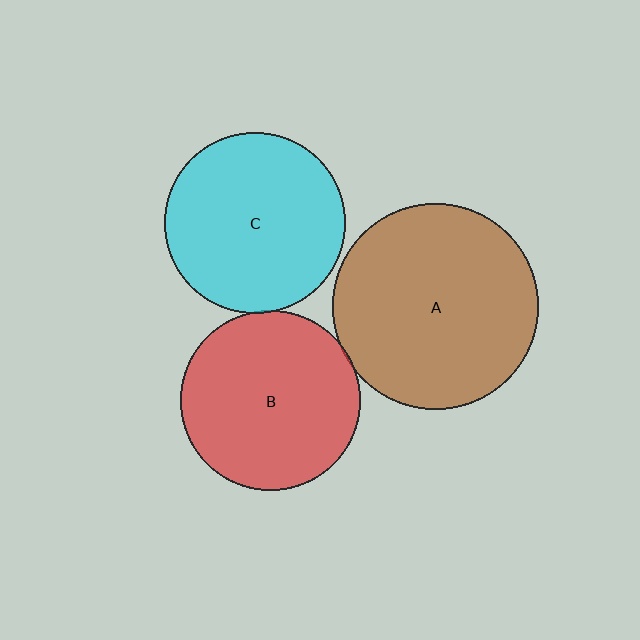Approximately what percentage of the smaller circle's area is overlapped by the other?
Approximately 5%.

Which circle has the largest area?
Circle A (brown).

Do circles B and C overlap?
Yes.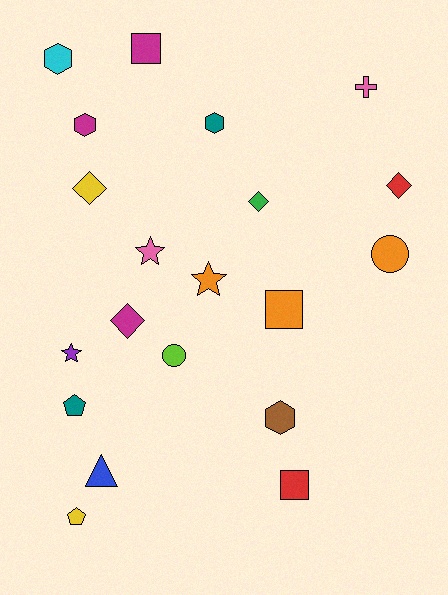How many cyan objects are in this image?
There is 1 cyan object.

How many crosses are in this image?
There is 1 cross.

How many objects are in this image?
There are 20 objects.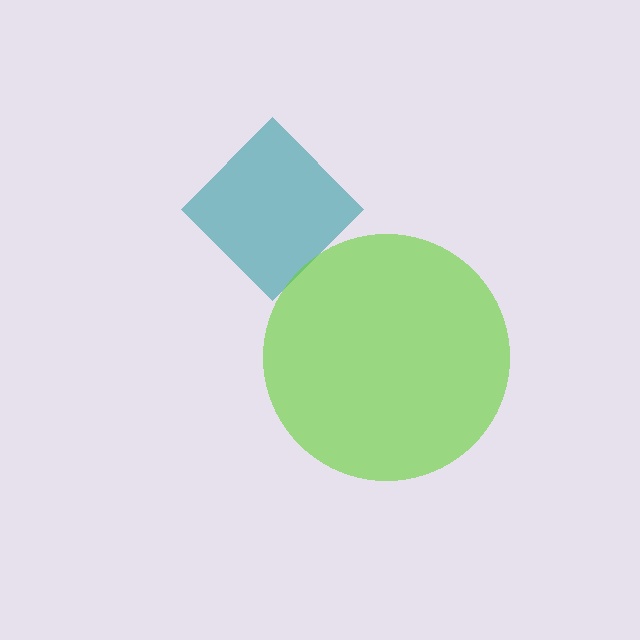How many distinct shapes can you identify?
There are 2 distinct shapes: a teal diamond, a lime circle.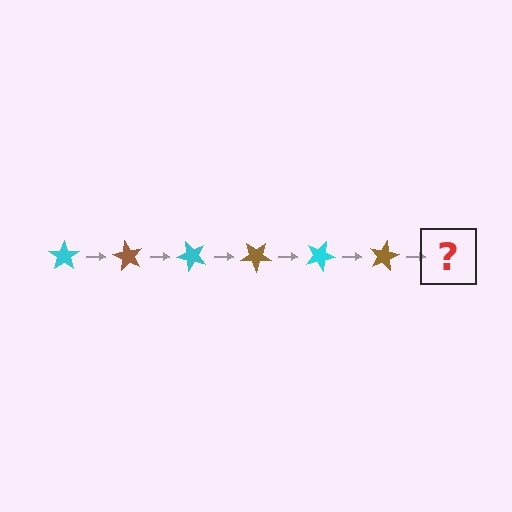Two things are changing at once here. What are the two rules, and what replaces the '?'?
The two rules are that it rotates 60 degrees each step and the color cycles through cyan and brown. The '?' should be a cyan star, rotated 360 degrees from the start.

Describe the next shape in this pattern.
It should be a cyan star, rotated 360 degrees from the start.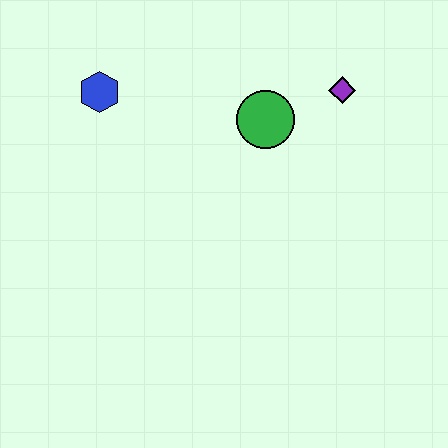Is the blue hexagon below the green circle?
No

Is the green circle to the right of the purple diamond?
No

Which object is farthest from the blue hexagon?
The purple diamond is farthest from the blue hexagon.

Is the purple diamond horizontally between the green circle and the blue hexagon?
No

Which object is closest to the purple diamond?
The green circle is closest to the purple diamond.